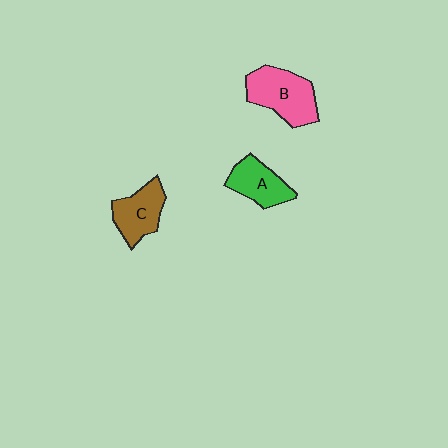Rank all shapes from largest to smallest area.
From largest to smallest: B (pink), C (brown), A (green).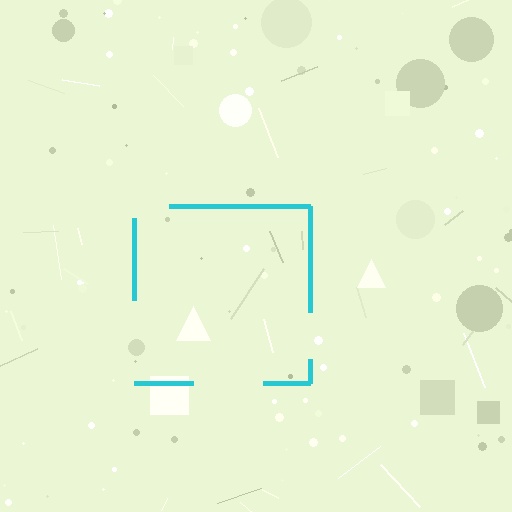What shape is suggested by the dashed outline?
The dashed outline suggests a square.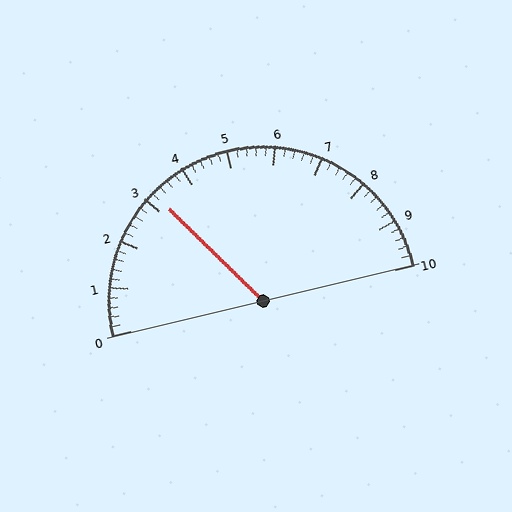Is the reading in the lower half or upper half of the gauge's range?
The reading is in the lower half of the range (0 to 10).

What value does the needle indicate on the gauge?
The needle indicates approximately 3.2.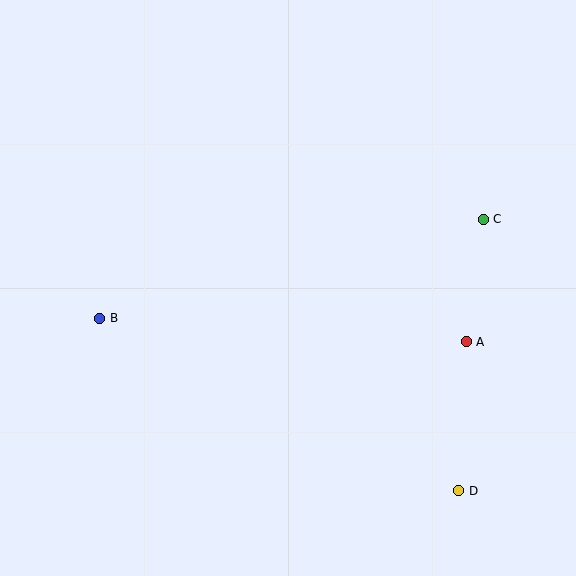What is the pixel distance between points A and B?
The distance between A and B is 367 pixels.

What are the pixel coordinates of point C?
Point C is at (483, 219).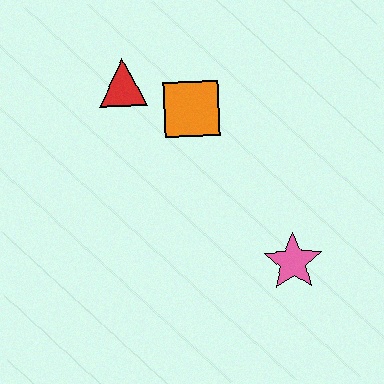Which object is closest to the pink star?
The orange square is closest to the pink star.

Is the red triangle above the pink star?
Yes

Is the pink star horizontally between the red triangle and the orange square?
No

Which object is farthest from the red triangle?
The pink star is farthest from the red triangle.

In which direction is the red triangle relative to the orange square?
The red triangle is to the left of the orange square.